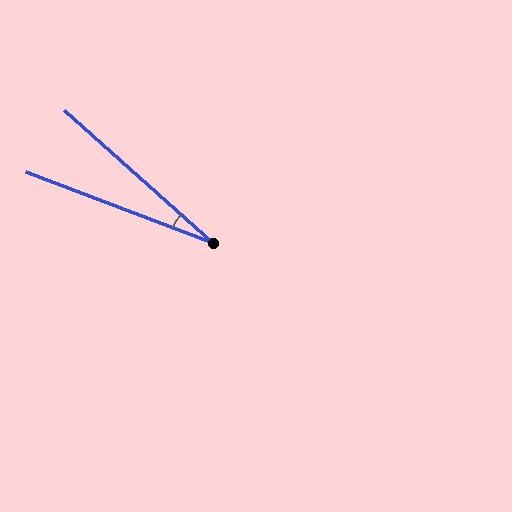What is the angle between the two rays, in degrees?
Approximately 21 degrees.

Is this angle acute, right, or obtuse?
It is acute.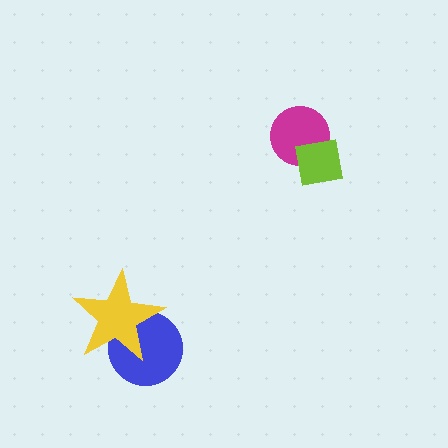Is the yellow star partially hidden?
No, no other shape covers it.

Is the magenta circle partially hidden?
Yes, it is partially covered by another shape.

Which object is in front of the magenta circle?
The lime square is in front of the magenta circle.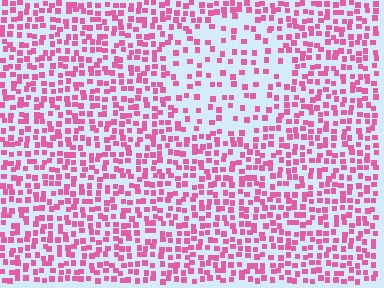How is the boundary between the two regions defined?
The boundary is defined by a change in element density (approximately 2.1x ratio). All elements are the same color, size, and shape.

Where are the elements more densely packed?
The elements are more densely packed outside the circle boundary.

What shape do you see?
I see a circle.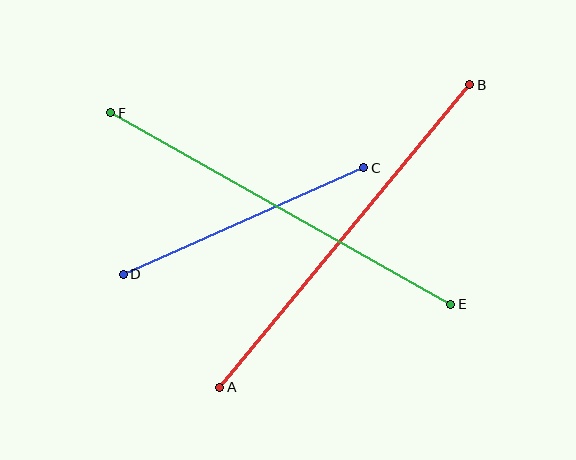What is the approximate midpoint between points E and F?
The midpoint is at approximately (281, 209) pixels.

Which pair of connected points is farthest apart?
Points A and B are farthest apart.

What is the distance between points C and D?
The distance is approximately 263 pixels.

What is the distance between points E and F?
The distance is approximately 390 pixels.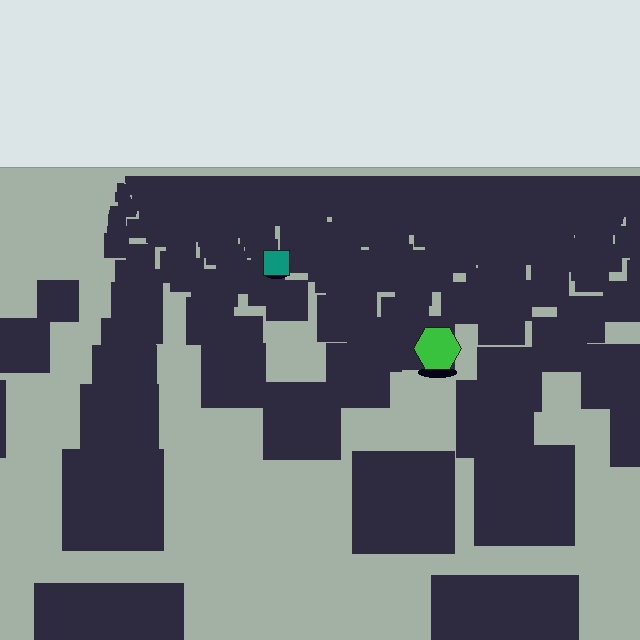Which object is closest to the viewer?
The green hexagon is closest. The texture marks near it are larger and more spread out.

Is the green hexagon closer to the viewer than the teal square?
Yes. The green hexagon is closer — you can tell from the texture gradient: the ground texture is coarser near it.